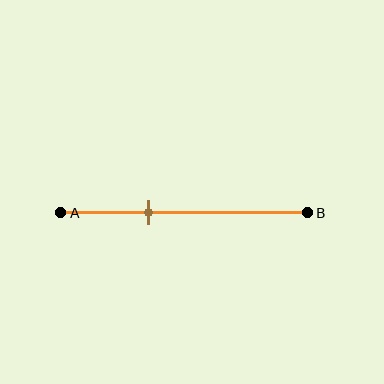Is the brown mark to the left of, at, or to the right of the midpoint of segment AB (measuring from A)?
The brown mark is to the left of the midpoint of segment AB.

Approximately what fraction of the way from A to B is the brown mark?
The brown mark is approximately 35% of the way from A to B.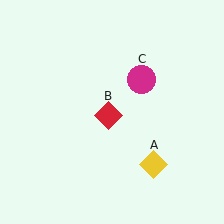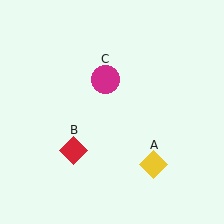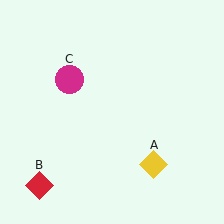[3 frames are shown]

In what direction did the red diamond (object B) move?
The red diamond (object B) moved down and to the left.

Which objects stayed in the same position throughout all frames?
Yellow diamond (object A) remained stationary.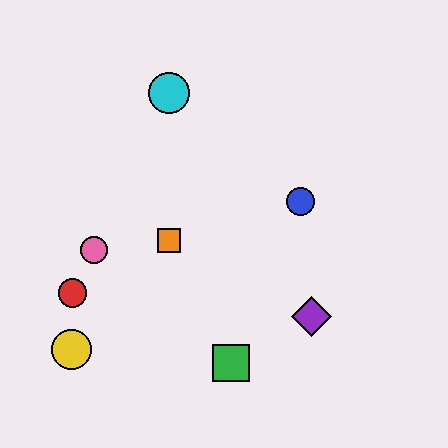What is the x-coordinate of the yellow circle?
The yellow circle is at x≈71.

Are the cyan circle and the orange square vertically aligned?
Yes, both are at x≈169.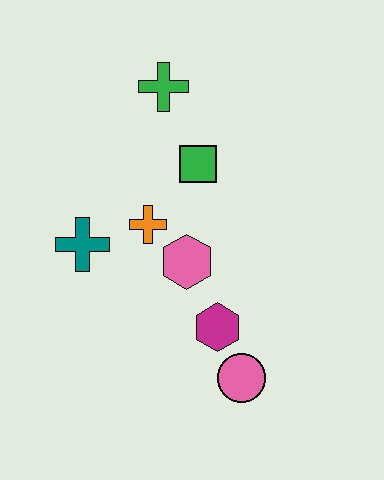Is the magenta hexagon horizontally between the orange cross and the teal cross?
No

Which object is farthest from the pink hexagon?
The green cross is farthest from the pink hexagon.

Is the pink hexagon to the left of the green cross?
No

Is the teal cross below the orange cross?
Yes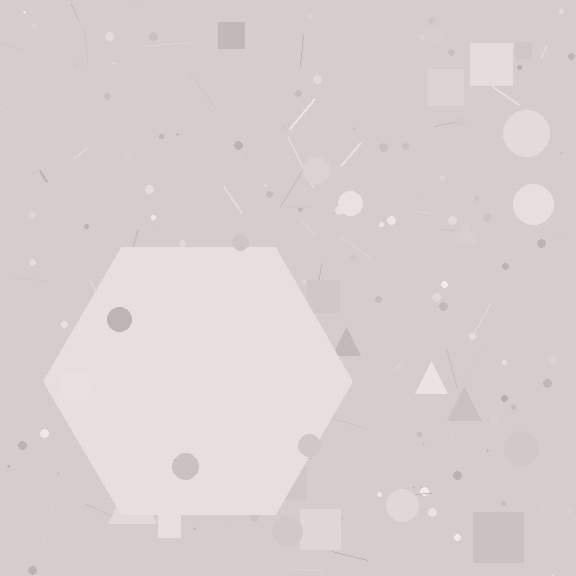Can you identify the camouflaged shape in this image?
The camouflaged shape is a hexagon.